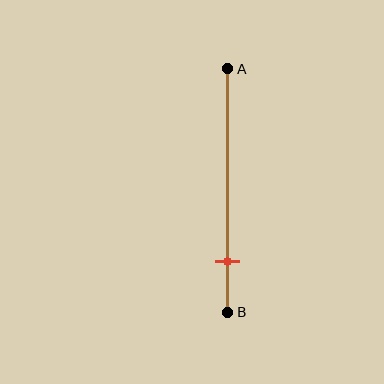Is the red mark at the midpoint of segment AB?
No, the mark is at about 80% from A, not at the 50% midpoint.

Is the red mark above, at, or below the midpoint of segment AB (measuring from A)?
The red mark is below the midpoint of segment AB.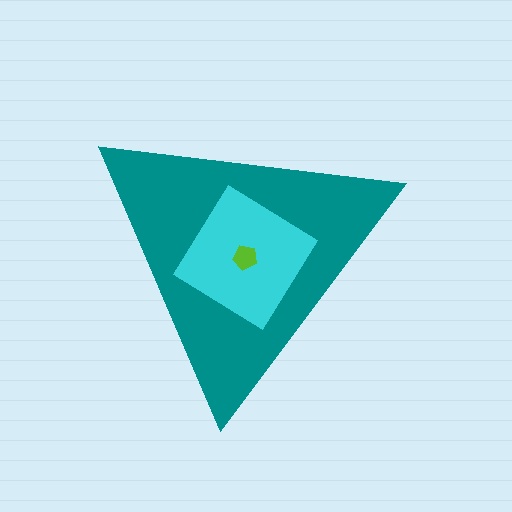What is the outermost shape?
The teal triangle.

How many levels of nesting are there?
3.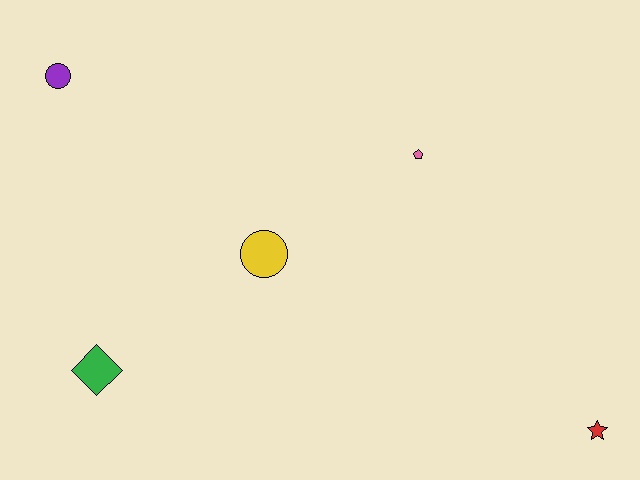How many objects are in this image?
There are 5 objects.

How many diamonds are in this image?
There is 1 diamond.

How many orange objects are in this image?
There are no orange objects.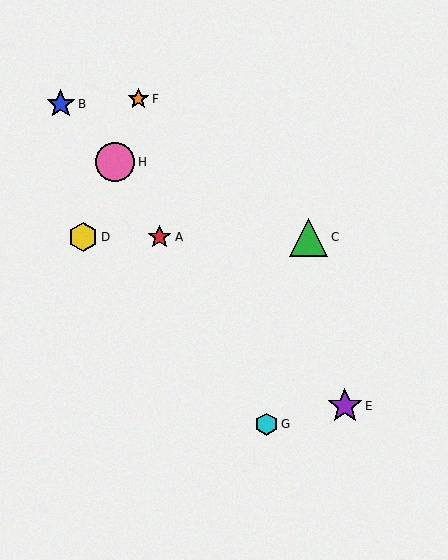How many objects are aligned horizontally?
3 objects (A, C, D) are aligned horizontally.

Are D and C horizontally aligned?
Yes, both are at y≈237.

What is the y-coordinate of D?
Object D is at y≈237.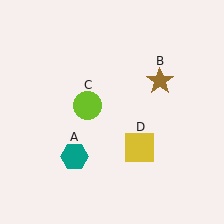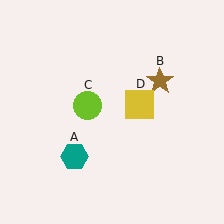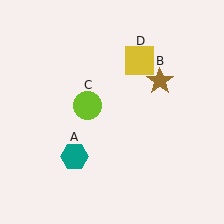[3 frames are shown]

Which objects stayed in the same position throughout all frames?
Teal hexagon (object A) and brown star (object B) and lime circle (object C) remained stationary.